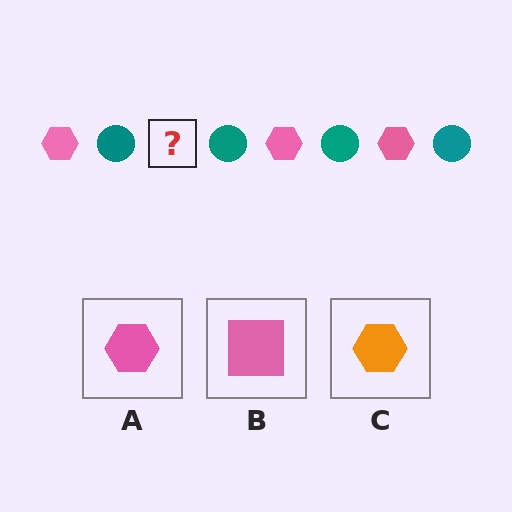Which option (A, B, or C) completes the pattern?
A.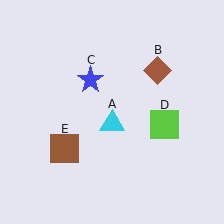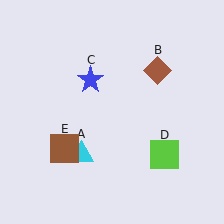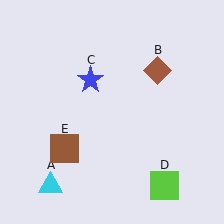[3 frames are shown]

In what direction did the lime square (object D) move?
The lime square (object D) moved down.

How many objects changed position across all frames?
2 objects changed position: cyan triangle (object A), lime square (object D).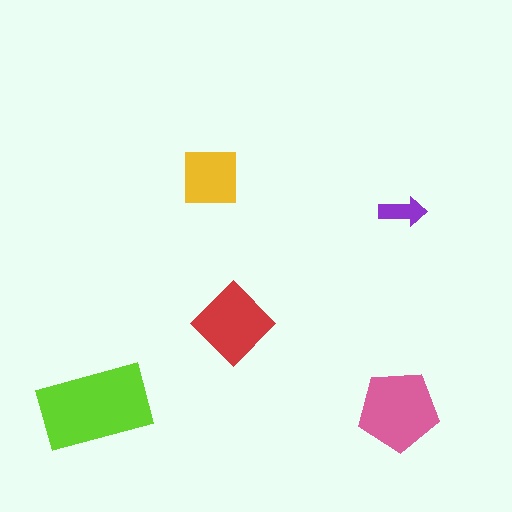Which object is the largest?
The lime rectangle.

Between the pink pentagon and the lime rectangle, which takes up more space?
The lime rectangle.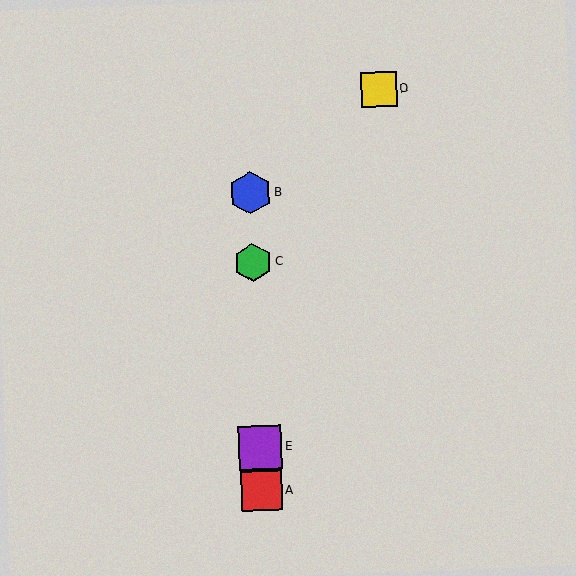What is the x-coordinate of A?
Object A is at x≈262.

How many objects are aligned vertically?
4 objects (A, B, C, E) are aligned vertically.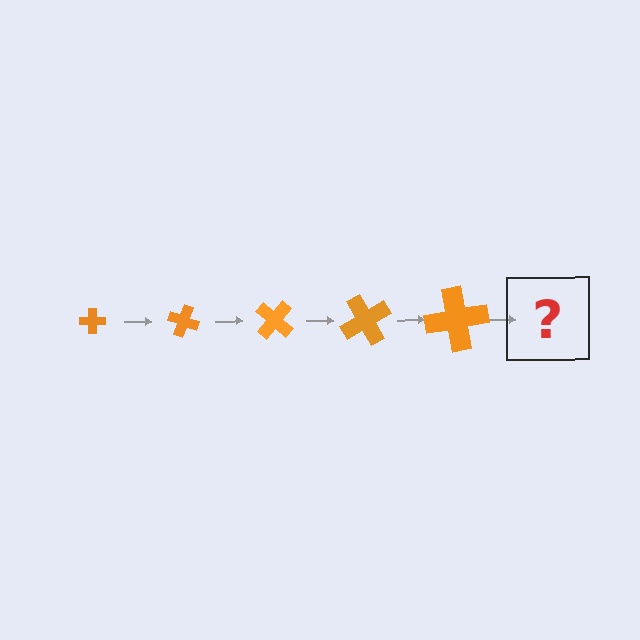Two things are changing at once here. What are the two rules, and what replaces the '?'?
The two rules are that the cross grows larger each step and it rotates 20 degrees each step. The '?' should be a cross, larger than the previous one and rotated 100 degrees from the start.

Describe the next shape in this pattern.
It should be a cross, larger than the previous one and rotated 100 degrees from the start.